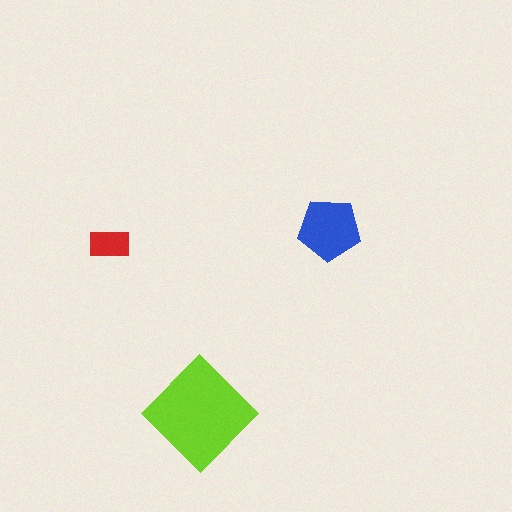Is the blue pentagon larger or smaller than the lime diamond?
Smaller.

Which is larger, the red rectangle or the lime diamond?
The lime diamond.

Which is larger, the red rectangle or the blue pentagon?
The blue pentagon.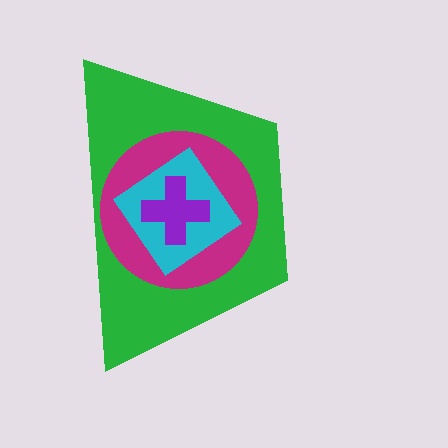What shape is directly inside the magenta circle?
The cyan diamond.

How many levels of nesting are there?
4.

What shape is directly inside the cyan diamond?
The purple cross.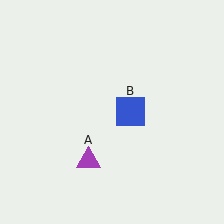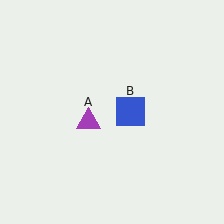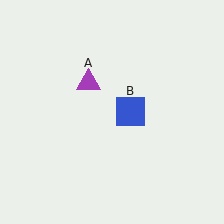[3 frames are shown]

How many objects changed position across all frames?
1 object changed position: purple triangle (object A).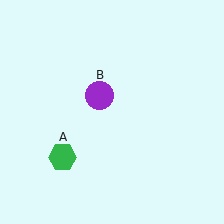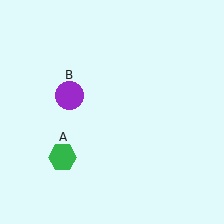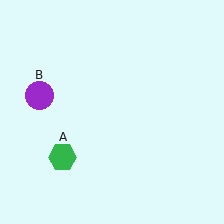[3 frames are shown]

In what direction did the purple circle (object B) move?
The purple circle (object B) moved left.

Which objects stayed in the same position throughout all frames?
Green hexagon (object A) remained stationary.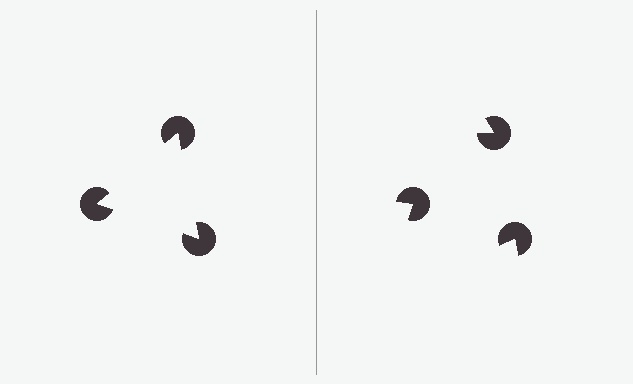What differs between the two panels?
The pac-man discs are positioned identically on both sides; only the wedge orientations differ. On the left they align to a triangle; on the right they are misaligned.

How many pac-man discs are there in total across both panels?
6 — 3 on each side.